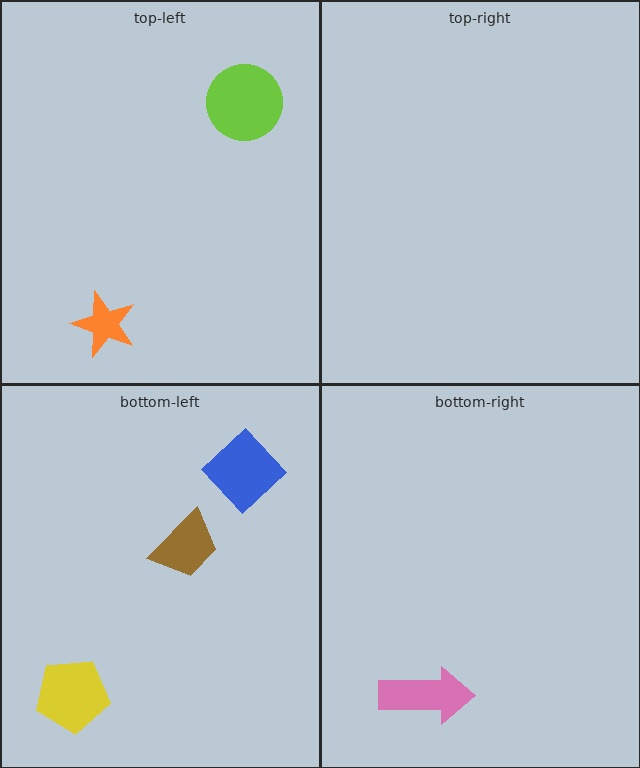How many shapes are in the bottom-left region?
3.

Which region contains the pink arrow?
The bottom-right region.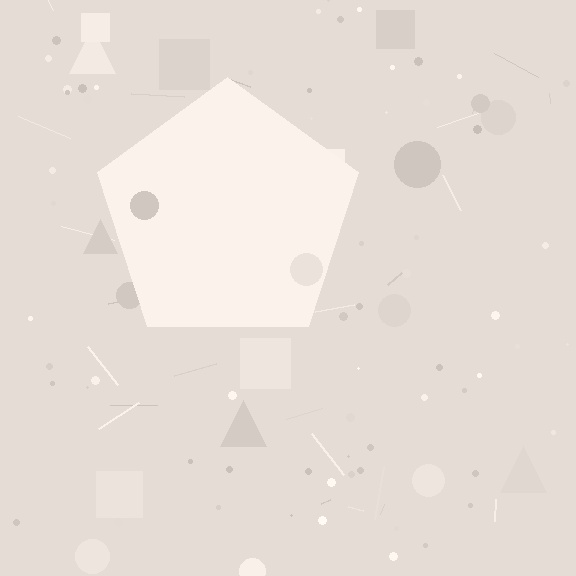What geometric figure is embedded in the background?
A pentagon is embedded in the background.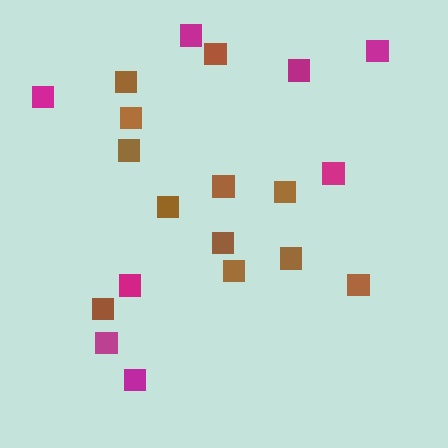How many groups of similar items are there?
There are 2 groups: one group of brown squares (12) and one group of magenta squares (8).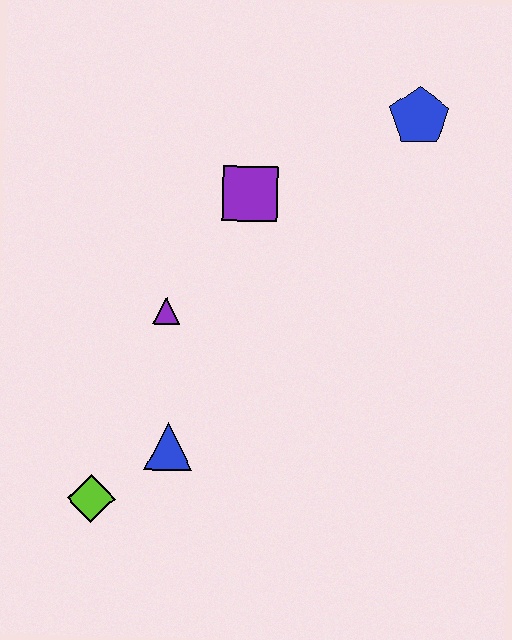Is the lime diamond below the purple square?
Yes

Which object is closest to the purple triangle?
The blue triangle is closest to the purple triangle.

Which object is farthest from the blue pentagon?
The lime diamond is farthest from the blue pentagon.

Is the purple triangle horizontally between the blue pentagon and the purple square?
No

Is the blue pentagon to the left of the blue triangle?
No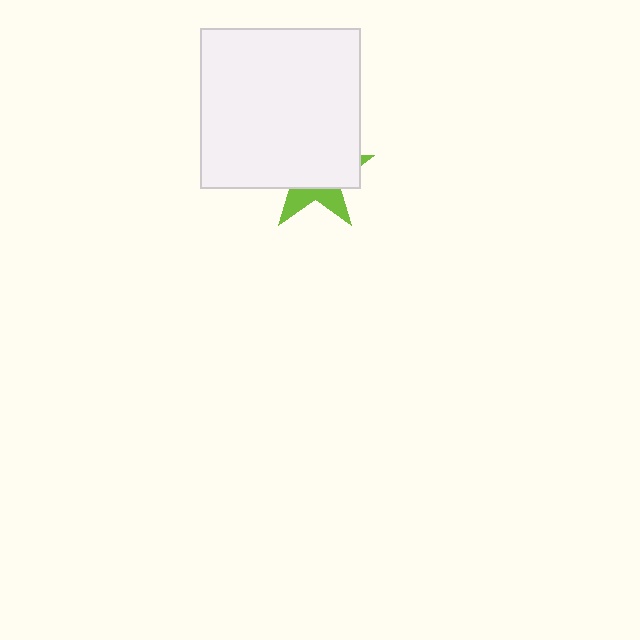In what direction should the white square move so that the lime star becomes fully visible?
The white square should move up. That is the shortest direction to clear the overlap and leave the lime star fully visible.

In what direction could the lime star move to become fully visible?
The lime star could move down. That would shift it out from behind the white square entirely.